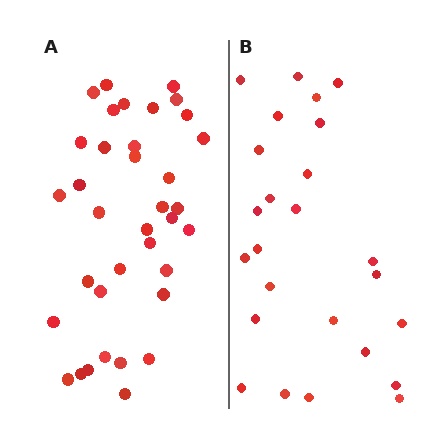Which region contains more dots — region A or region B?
Region A (the left region) has more dots.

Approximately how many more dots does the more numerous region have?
Region A has roughly 12 or so more dots than region B.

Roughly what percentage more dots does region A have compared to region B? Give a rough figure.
About 45% more.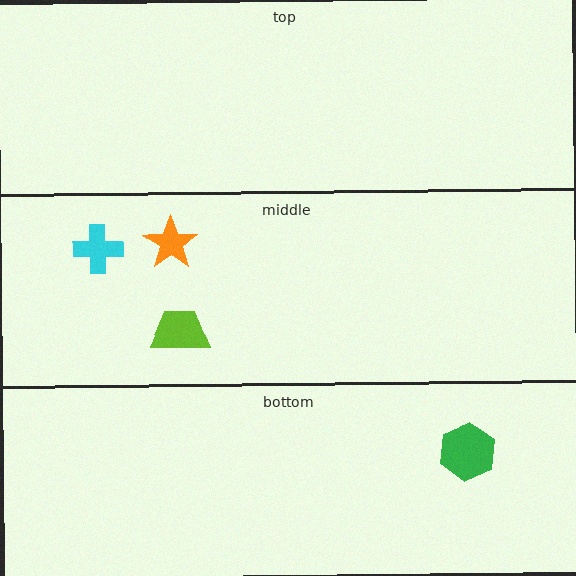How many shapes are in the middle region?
3.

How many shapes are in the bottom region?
1.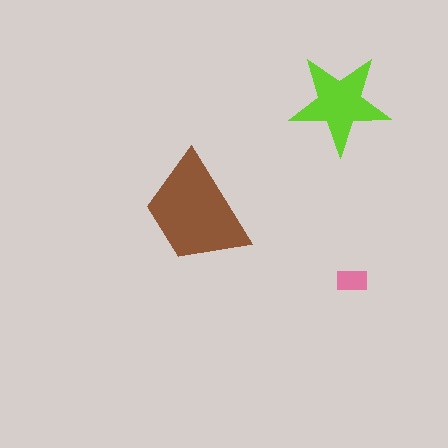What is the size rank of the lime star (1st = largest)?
2nd.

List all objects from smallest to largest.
The pink rectangle, the lime star, the brown trapezoid.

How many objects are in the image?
There are 3 objects in the image.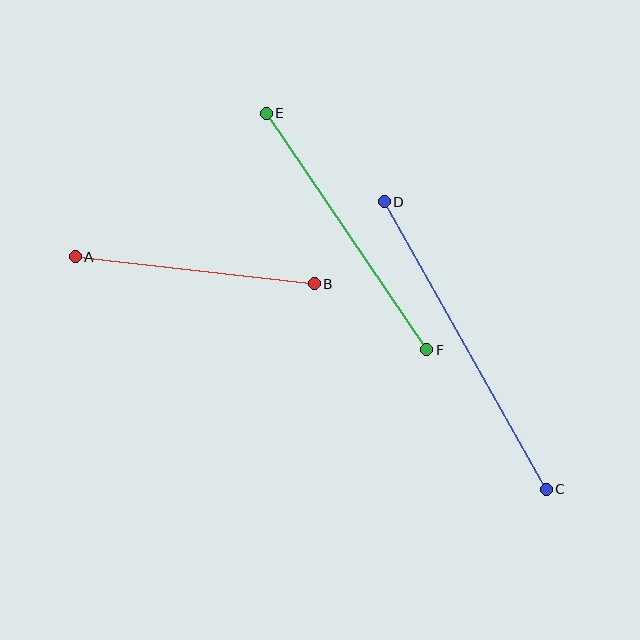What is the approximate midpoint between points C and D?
The midpoint is at approximately (465, 346) pixels.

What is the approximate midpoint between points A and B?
The midpoint is at approximately (195, 270) pixels.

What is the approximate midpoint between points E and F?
The midpoint is at approximately (346, 231) pixels.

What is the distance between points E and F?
The distance is approximately 286 pixels.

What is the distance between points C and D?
The distance is approximately 330 pixels.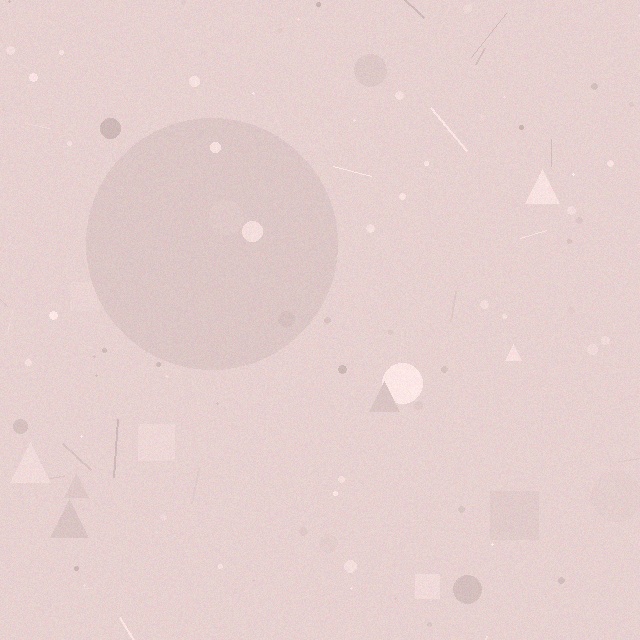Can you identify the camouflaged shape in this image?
The camouflaged shape is a circle.